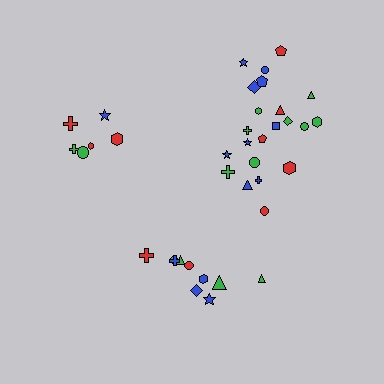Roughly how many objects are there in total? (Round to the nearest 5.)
Roughly 40 objects in total.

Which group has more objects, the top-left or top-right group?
The top-right group.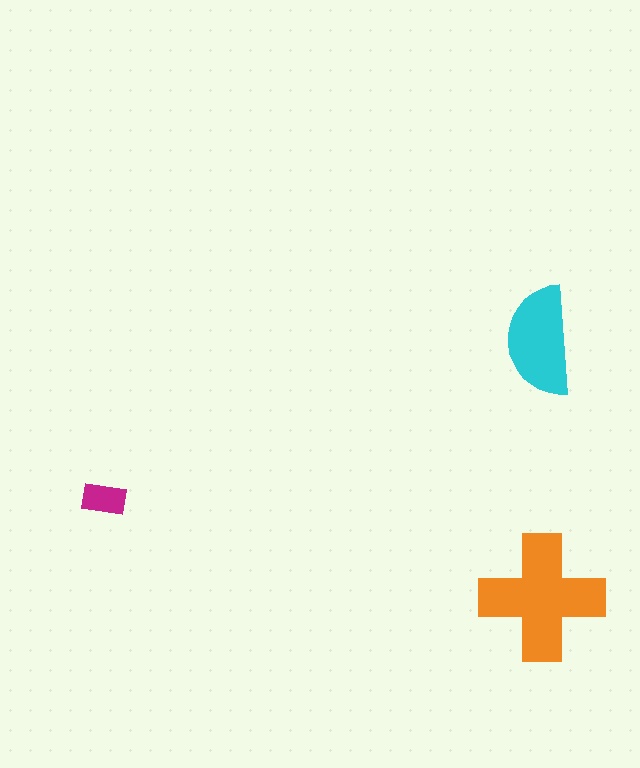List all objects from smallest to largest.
The magenta rectangle, the cyan semicircle, the orange cross.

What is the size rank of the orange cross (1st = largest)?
1st.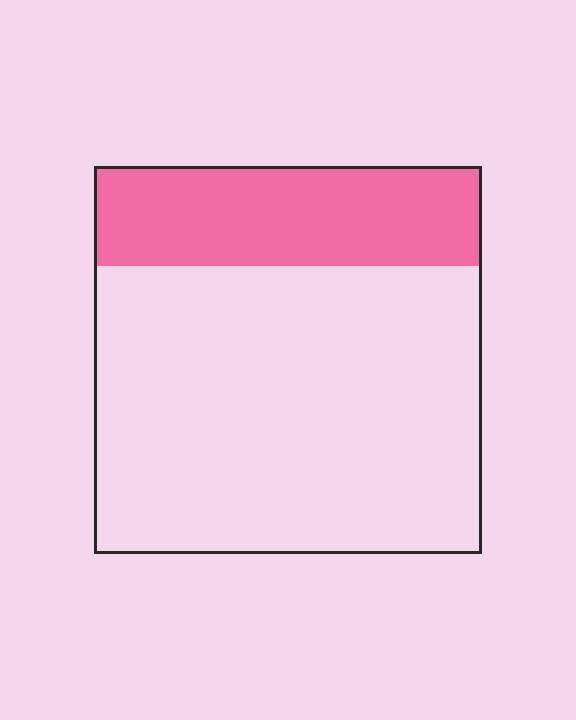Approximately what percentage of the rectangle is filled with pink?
Approximately 25%.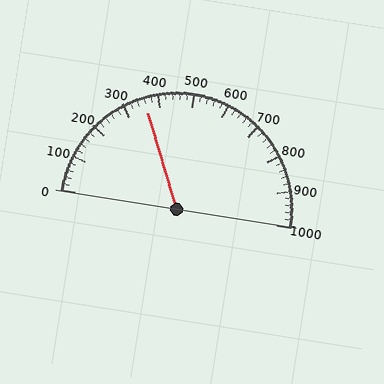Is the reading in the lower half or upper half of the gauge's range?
The reading is in the lower half of the range (0 to 1000).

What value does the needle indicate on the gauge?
The needle indicates approximately 360.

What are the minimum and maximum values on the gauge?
The gauge ranges from 0 to 1000.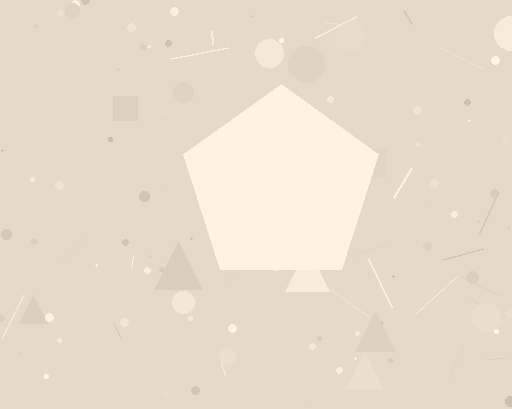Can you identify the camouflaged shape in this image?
The camouflaged shape is a pentagon.